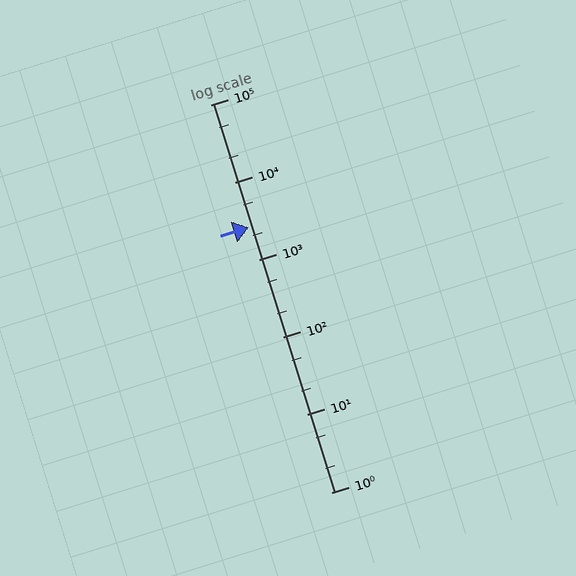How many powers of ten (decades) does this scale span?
The scale spans 5 decades, from 1 to 100000.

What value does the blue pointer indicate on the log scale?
The pointer indicates approximately 2600.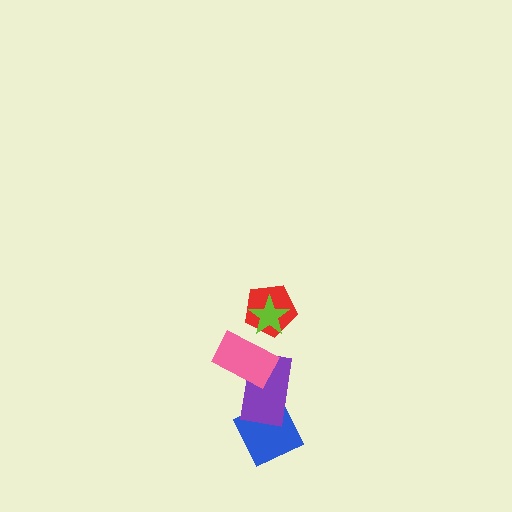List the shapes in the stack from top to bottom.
From top to bottom: the lime star, the red pentagon, the pink rectangle, the purple rectangle, the blue diamond.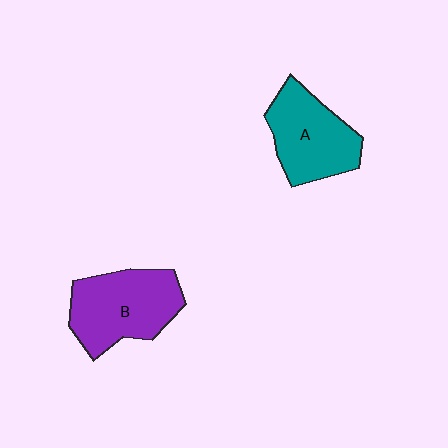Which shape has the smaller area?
Shape A (teal).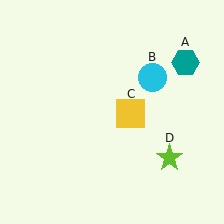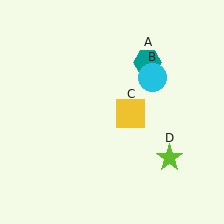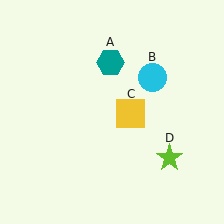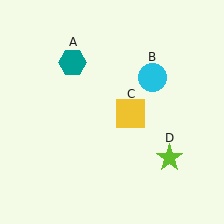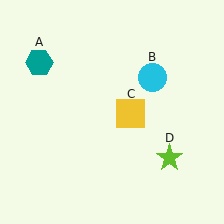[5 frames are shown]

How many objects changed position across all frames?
1 object changed position: teal hexagon (object A).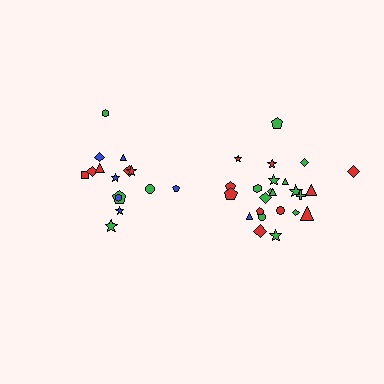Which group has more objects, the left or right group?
The right group.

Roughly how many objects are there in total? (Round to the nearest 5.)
Roughly 40 objects in total.